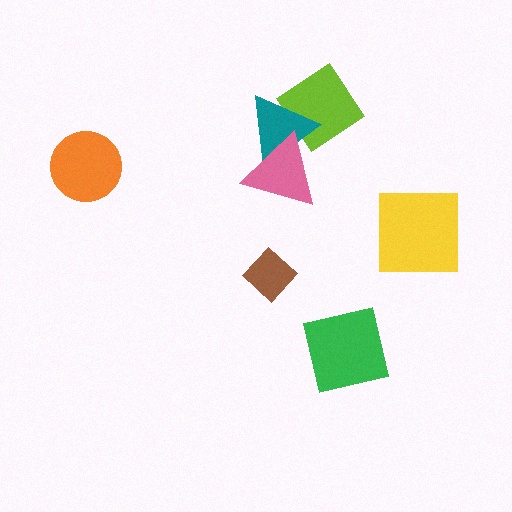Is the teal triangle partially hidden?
Yes, it is partially covered by another shape.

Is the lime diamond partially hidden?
Yes, it is partially covered by another shape.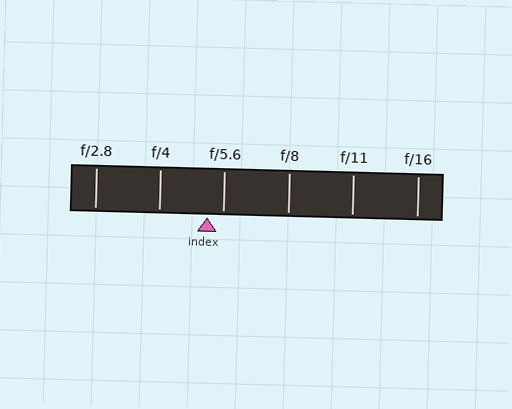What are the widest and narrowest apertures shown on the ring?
The widest aperture shown is f/2.8 and the narrowest is f/16.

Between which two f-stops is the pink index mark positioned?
The index mark is between f/4 and f/5.6.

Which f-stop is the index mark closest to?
The index mark is closest to f/5.6.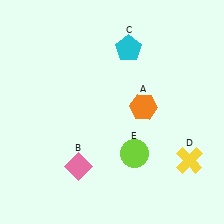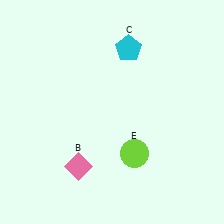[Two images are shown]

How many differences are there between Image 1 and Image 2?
There are 2 differences between the two images.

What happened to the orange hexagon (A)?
The orange hexagon (A) was removed in Image 2. It was in the top-right area of Image 1.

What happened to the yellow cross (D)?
The yellow cross (D) was removed in Image 2. It was in the bottom-right area of Image 1.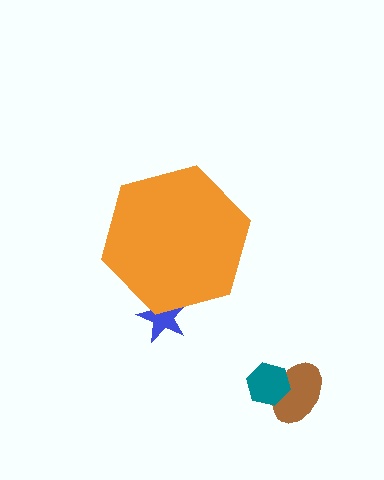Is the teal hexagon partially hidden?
No, the teal hexagon is fully visible.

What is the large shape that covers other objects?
An orange hexagon.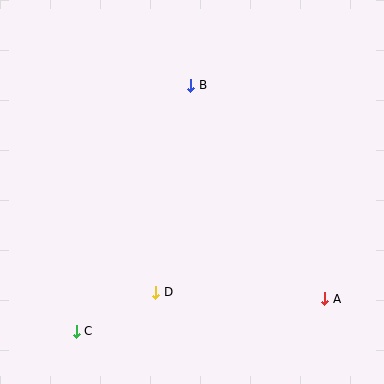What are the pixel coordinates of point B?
Point B is at (191, 85).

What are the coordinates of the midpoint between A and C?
The midpoint between A and C is at (201, 315).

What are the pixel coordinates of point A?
Point A is at (325, 299).